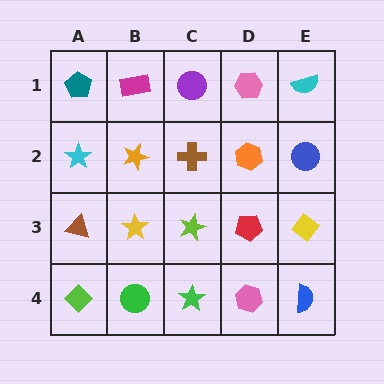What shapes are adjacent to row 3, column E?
A blue circle (row 2, column E), a blue semicircle (row 4, column E), a red pentagon (row 3, column D).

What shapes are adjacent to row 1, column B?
An orange star (row 2, column B), a teal pentagon (row 1, column A), a purple circle (row 1, column C).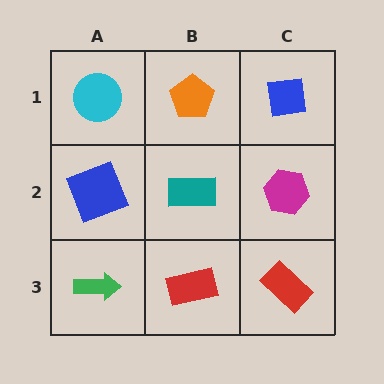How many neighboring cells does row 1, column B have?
3.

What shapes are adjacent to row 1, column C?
A magenta hexagon (row 2, column C), an orange pentagon (row 1, column B).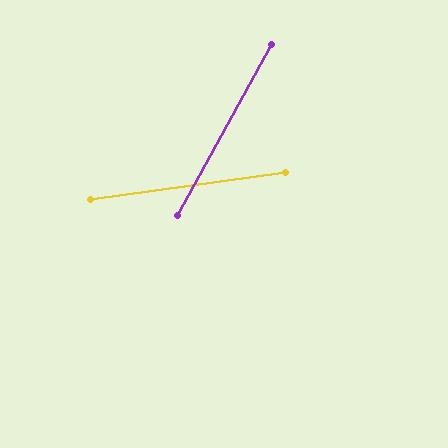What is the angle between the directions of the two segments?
Approximately 53 degrees.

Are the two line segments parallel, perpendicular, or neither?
Neither parallel nor perpendicular — they differ by about 53°.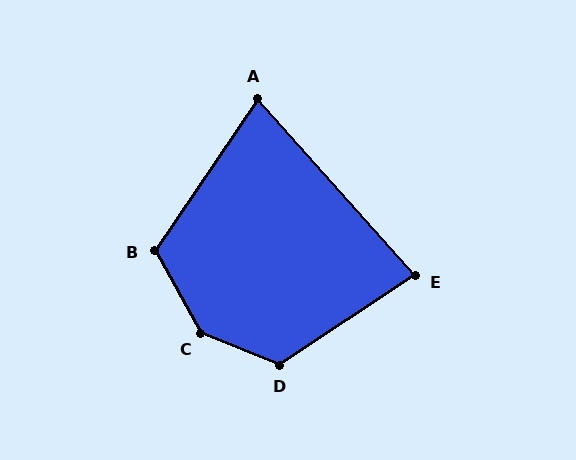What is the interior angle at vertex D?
Approximately 125 degrees (obtuse).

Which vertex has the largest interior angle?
C, at approximately 141 degrees.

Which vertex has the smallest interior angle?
A, at approximately 76 degrees.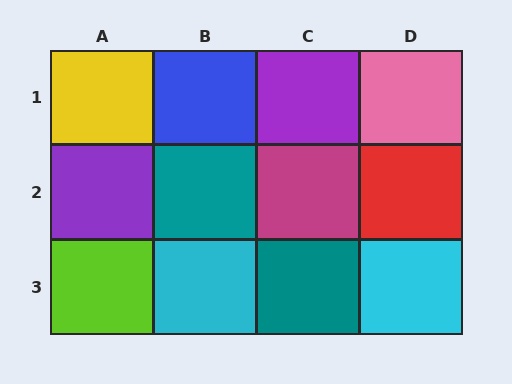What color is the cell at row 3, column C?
Teal.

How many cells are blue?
1 cell is blue.